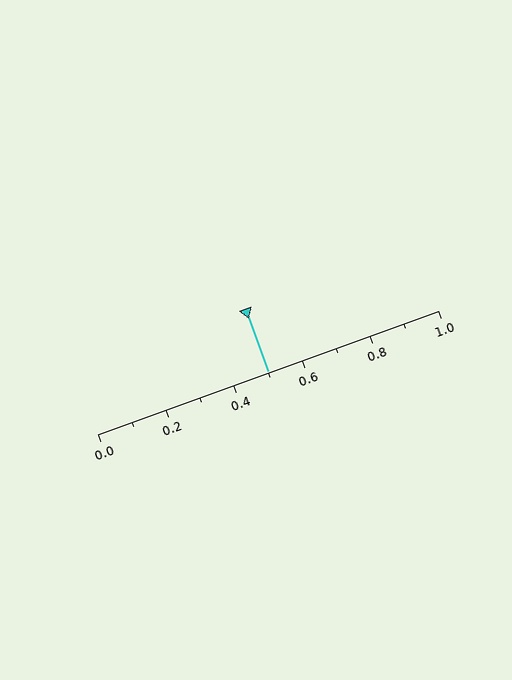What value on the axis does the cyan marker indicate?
The marker indicates approximately 0.5.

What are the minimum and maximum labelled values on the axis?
The axis runs from 0.0 to 1.0.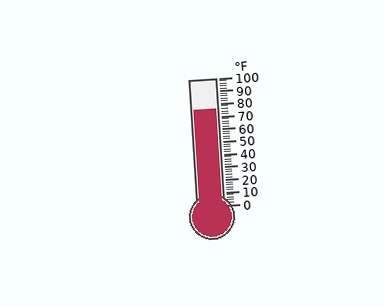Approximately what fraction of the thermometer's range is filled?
The thermometer is filled to approximately 75% of its range.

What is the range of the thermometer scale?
The thermometer scale ranges from 0°F to 100°F.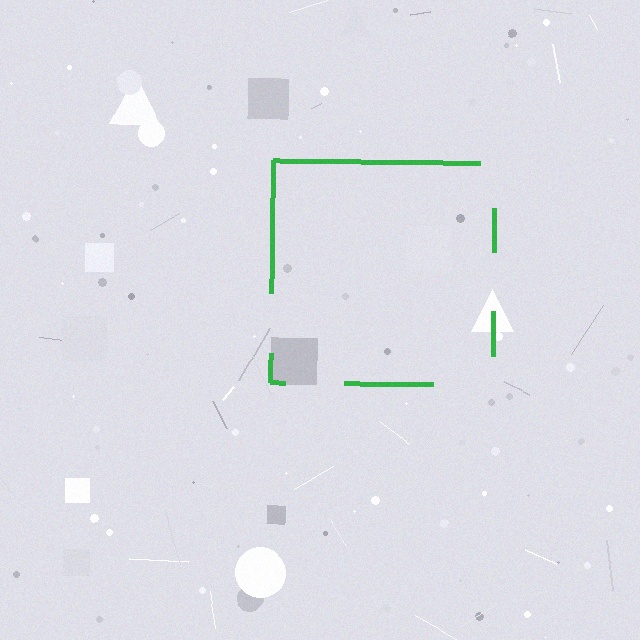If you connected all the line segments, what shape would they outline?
They would outline a square.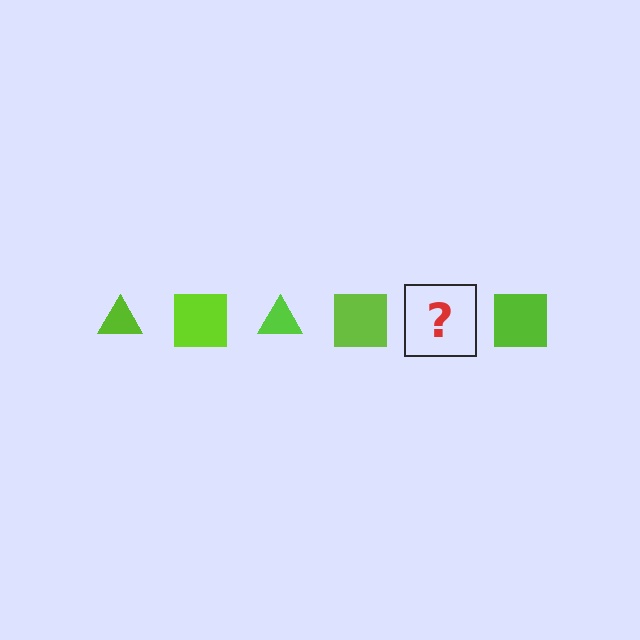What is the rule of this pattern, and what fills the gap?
The rule is that the pattern cycles through triangle, square shapes in lime. The gap should be filled with a lime triangle.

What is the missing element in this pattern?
The missing element is a lime triangle.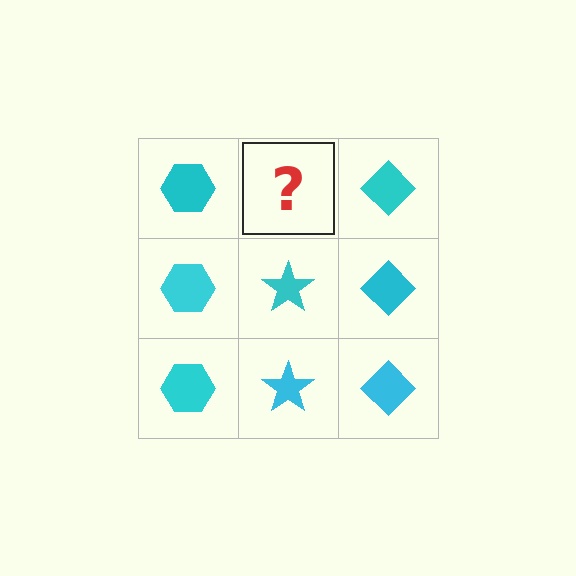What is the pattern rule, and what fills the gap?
The rule is that each column has a consistent shape. The gap should be filled with a cyan star.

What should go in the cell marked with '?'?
The missing cell should contain a cyan star.